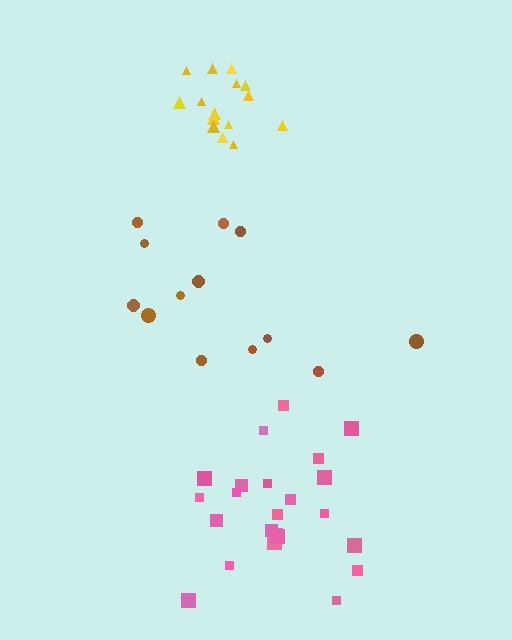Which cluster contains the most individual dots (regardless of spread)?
Pink (24).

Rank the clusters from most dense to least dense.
yellow, pink, brown.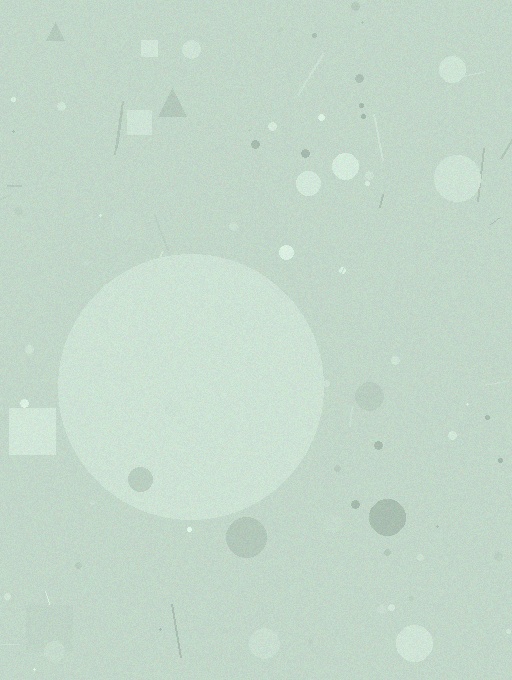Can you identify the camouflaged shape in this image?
The camouflaged shape is a circle.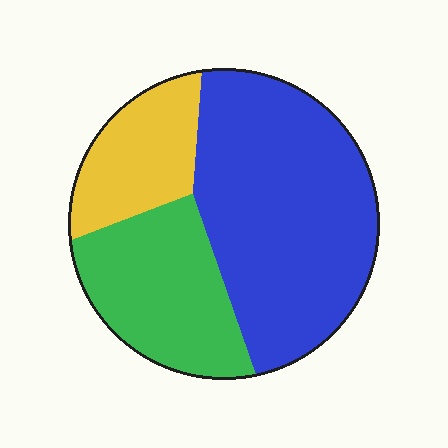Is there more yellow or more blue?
Blue.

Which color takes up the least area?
Yellow, at roughly 20%.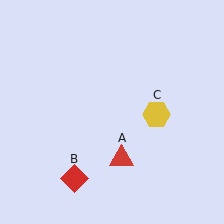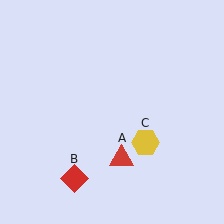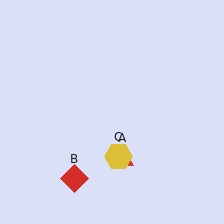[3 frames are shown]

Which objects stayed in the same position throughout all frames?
Red triangle (object A) and red diamond (object B) remained stationary.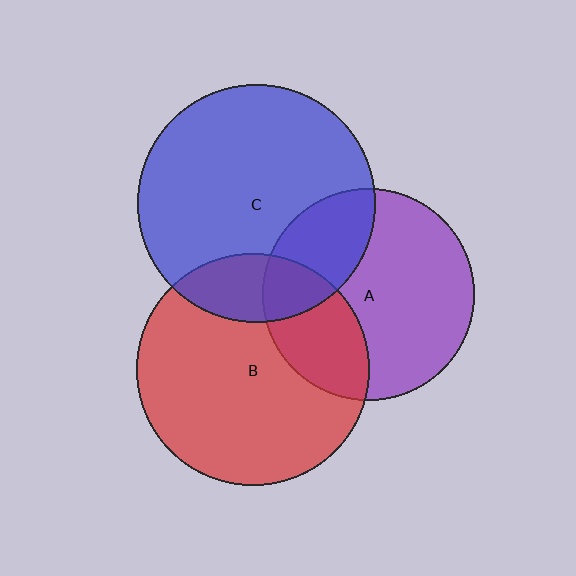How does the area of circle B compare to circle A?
Approximately 1.2 times.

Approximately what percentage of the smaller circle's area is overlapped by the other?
Approximately 30%.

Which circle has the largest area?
Circle C (blue).